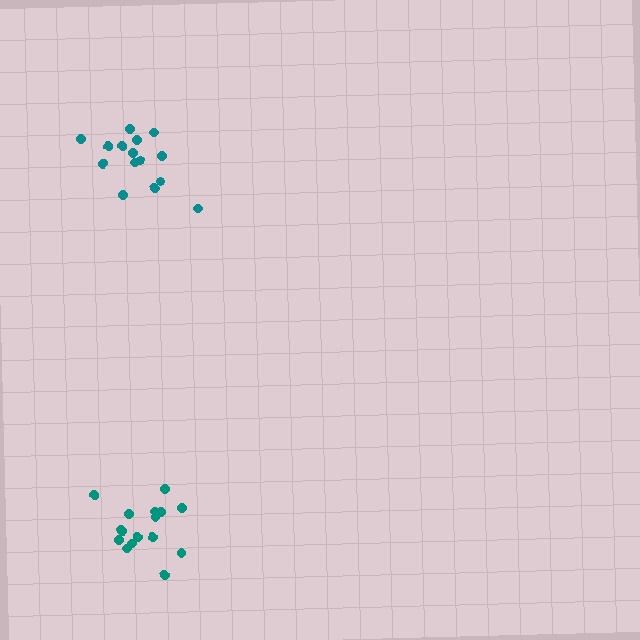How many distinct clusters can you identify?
There are 2 distinct clusters.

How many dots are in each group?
Group 1: 15 dots, Group 2: 16 dots (31 total).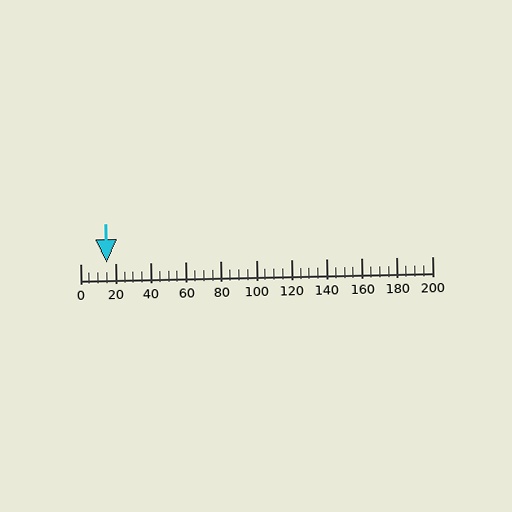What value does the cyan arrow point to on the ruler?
The cyan arrow points to approximately 15.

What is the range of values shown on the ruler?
The ruler shows values from 0 to 200.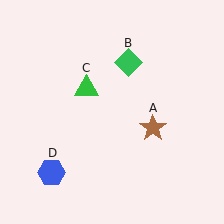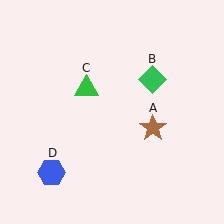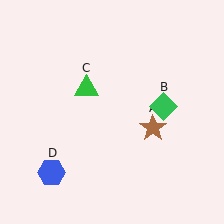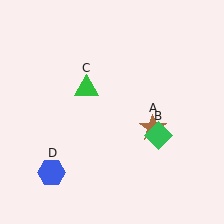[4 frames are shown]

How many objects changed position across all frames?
1 object changed position: green diamond (object B).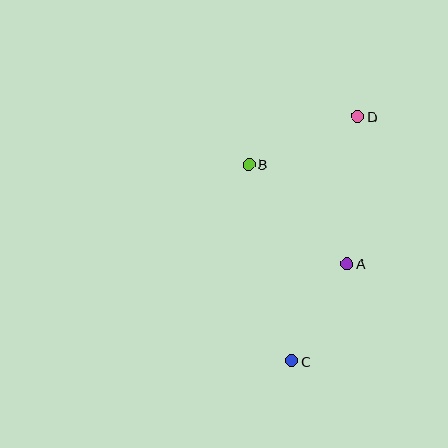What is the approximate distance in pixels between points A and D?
The distance between A and D is approximately 148 pixels.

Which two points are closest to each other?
Points A and C are closest to each other.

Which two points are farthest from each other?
Points C and D are farthest from each other.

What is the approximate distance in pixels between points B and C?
The distance between B and C is approximately 201 pixels.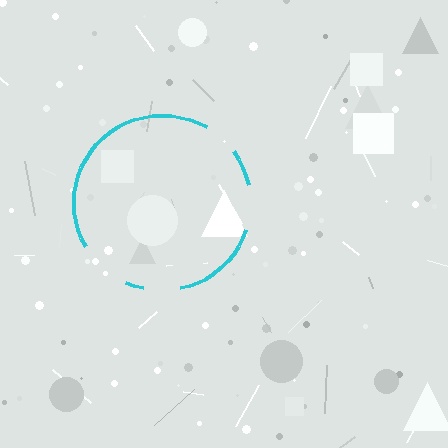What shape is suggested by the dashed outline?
The dashed outline suggests a circle.